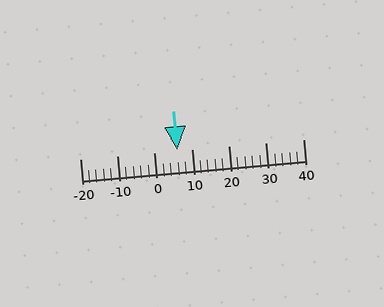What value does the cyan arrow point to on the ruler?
The cyan arrow points to approximately 6.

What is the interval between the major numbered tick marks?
The major tick marks are spaced 10 units apart.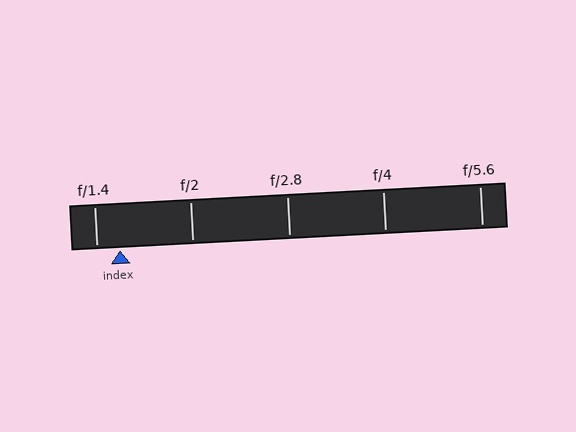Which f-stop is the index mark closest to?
The index mark is closest to f/1.4.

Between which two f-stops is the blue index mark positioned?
The index mark is between f/1.4 and f/2.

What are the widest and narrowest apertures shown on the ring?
The widest aperture shown is f/1.4 and the narrowest is f/5.6.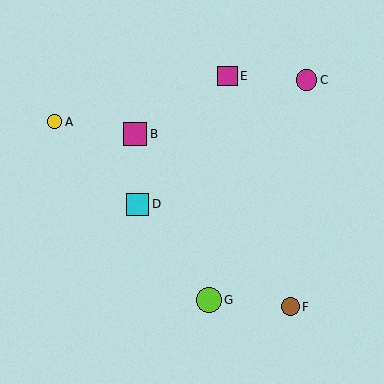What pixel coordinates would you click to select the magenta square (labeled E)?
Click at (227, 76) to select the magenta square E.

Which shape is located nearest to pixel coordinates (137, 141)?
The magenta square (labeled B) at (135, 134) is nearest to that location.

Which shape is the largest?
The lime circle (labeled G) is the largest.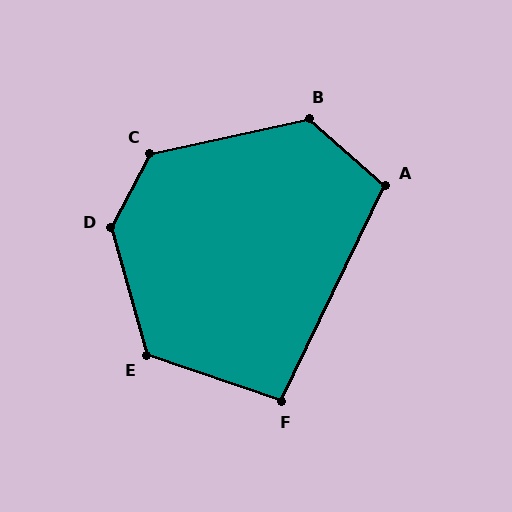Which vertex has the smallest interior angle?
F, at approximately 97 degrees.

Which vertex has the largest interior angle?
D, at approximately 137 degrees.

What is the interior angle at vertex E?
Approximately 124 degrees (obtuse).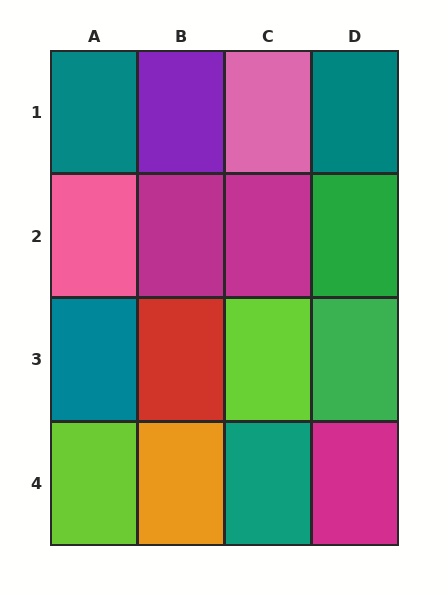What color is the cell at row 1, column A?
Teal.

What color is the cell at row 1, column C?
Pink.